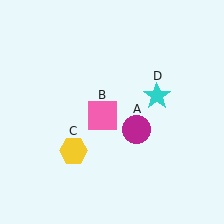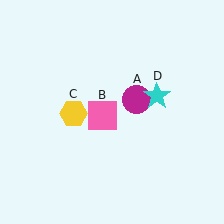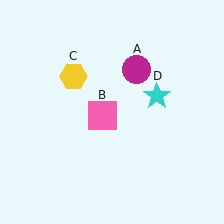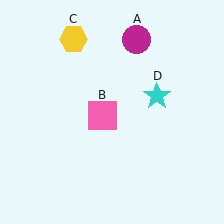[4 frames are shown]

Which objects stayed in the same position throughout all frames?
Pink square (object B) and cyan star (object D) remained stationary.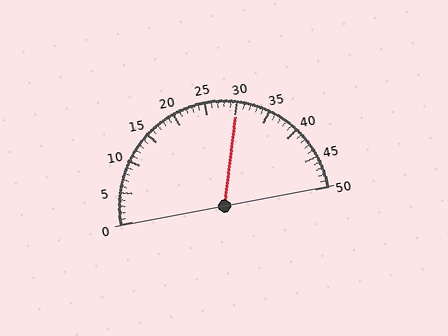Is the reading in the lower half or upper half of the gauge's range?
The reading is in the upper half of the range (0 to 50).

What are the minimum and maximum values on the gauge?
The gauge ranges from 0 to 50.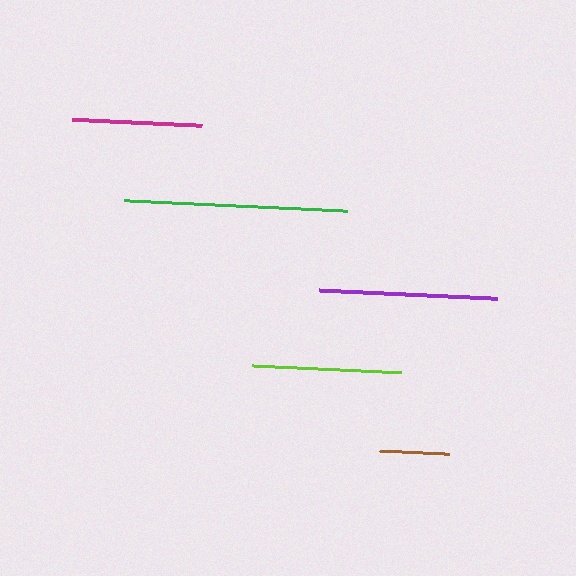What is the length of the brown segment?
The brown segment is approximately 69 pixels long.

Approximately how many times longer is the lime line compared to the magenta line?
The lime line is approximately 1.1 times the length of the magenta line.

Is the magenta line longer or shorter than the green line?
The green line is longer than the magenta line.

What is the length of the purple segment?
The purple segment is approximately 178 pixels long.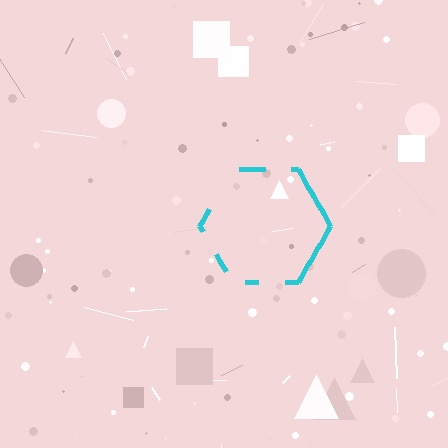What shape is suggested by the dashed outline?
The dashed outline suggests a hexagon.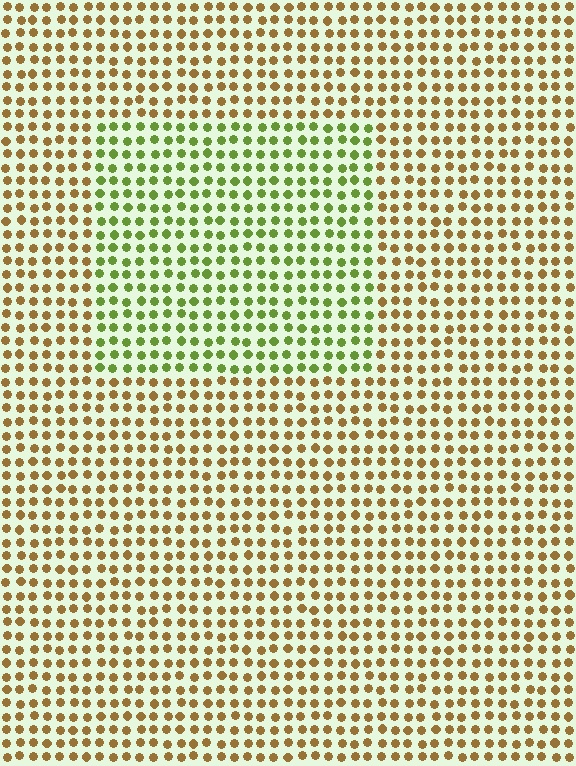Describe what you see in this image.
The image is filled with small brown elements in a uniform arrangement. A rectangle-shaped region is visible where the elements are tinted to a slightly different hue, forming a subtle color boundary.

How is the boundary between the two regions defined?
The boundary is defined purely by a slight shift in hue (about 53 degrees). Spacing, size, and orientation are identical on both sides.